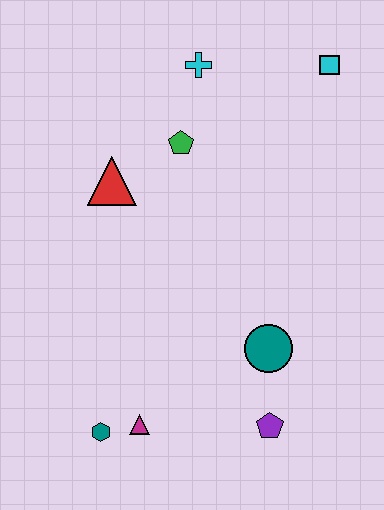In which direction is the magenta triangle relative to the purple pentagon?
The magenta triangle is to the left of the purple pentagon.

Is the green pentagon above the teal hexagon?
Yes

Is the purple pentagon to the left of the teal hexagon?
No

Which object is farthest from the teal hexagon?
The cyan square is farthest from the teal hexagon.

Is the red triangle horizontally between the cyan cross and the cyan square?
No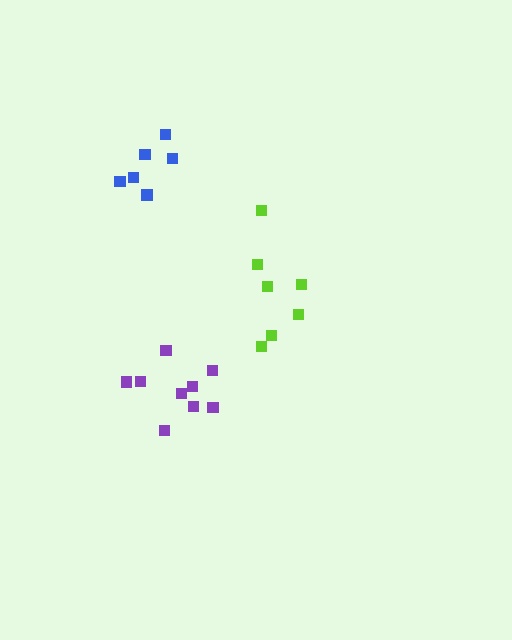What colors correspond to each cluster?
The clusters are colored: blue, lime, purple.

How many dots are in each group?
Group 1: 6 dots, Group 2: 7 dots, Group 3: 9 dots (22 total).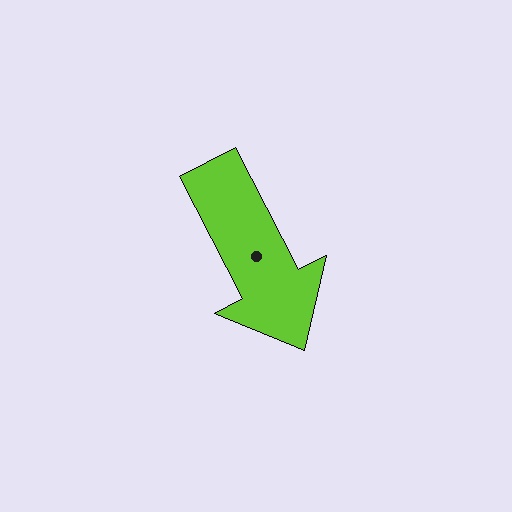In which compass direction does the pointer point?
Southeast.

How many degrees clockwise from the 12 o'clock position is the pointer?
Approximately 153 degrees.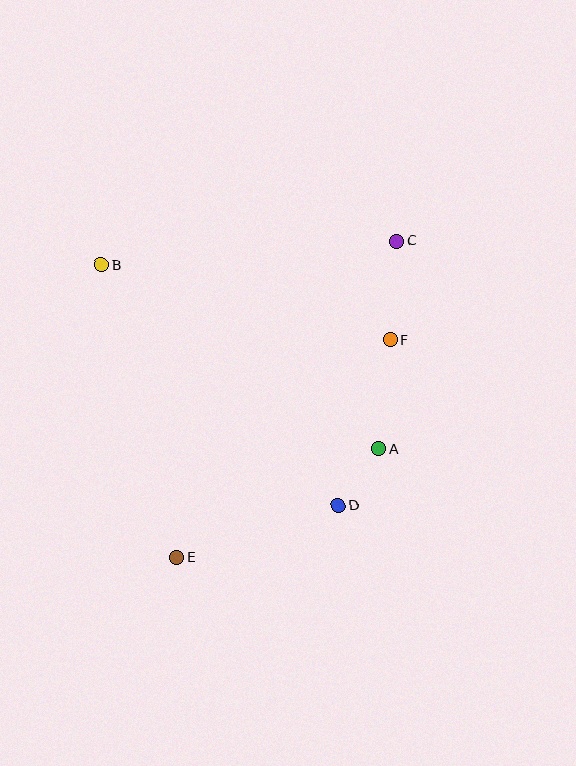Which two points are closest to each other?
Points A and D are closest to each other.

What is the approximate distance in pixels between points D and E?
The distance between D and E is approximately 170 pixels.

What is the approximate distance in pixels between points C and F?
The distance between C and F is approximately 99 pixels.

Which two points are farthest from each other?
Points C and E are farthest from each other.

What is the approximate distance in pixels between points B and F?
The distance between B and F is approximately 298 pixels.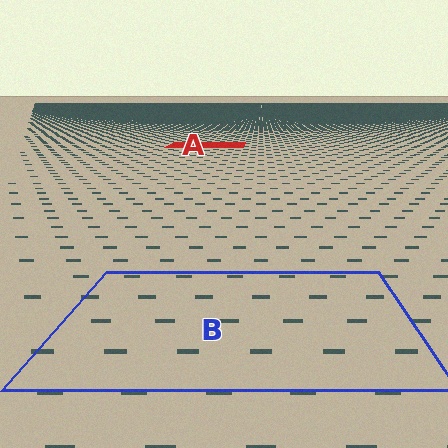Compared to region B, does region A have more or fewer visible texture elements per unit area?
Region A has more texture elements per unit area — they are packed more densely because it is farther away.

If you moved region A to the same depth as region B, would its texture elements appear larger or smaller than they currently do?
They would appear larger. At a closer depth, the same texture elements are projected at a bigger on-screen size.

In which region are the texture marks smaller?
The texture marks are smaller in region A, because it is farther away.